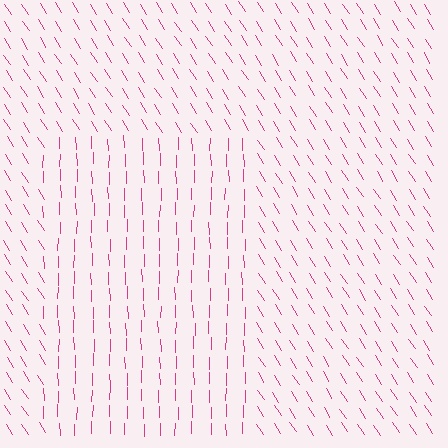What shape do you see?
I see a rectangle.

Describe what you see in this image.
The image is filled with small magenta line segments. A rectangle region in the image has lines oriented differently from the surrounding lines, creating a visible texture boundary.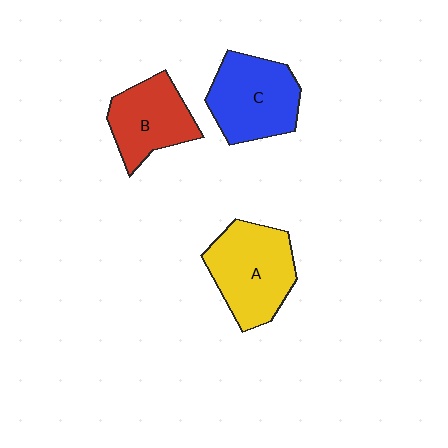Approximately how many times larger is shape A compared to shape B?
Approximately 1.3 times.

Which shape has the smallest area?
Shape B (red).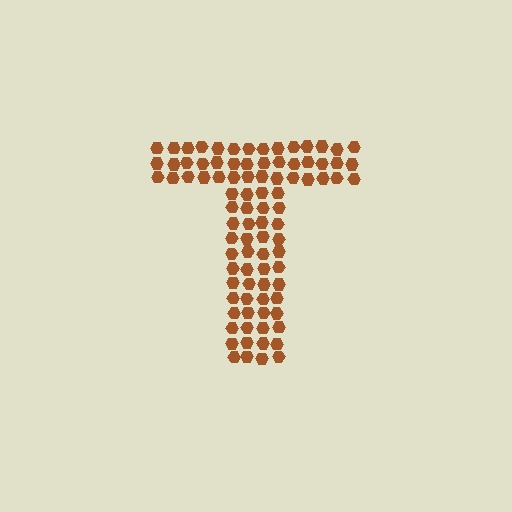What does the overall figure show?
The overall figure shows the letter T.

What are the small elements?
The small elements are hexagons.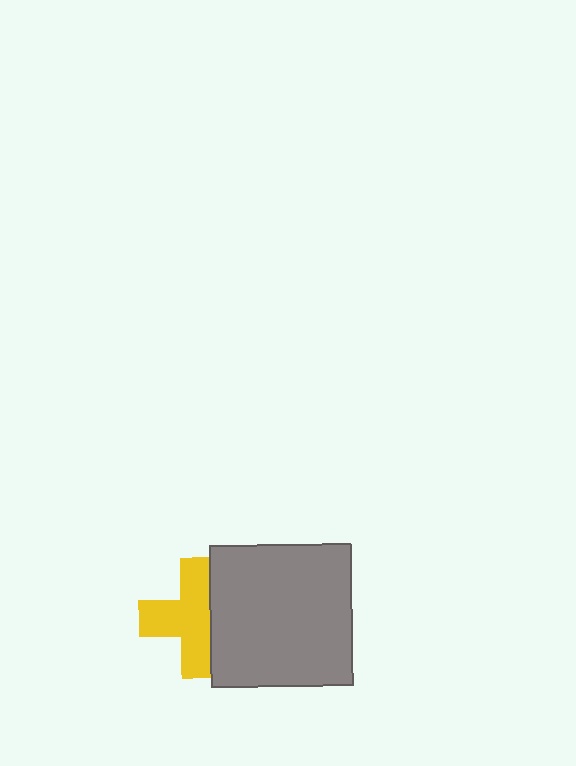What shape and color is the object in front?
The object in front is a gray square.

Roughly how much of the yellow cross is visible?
Most of it is visible (roughly 65%).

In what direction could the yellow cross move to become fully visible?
The yellow cross could move left. That would shift it out from behind the gray square entirely.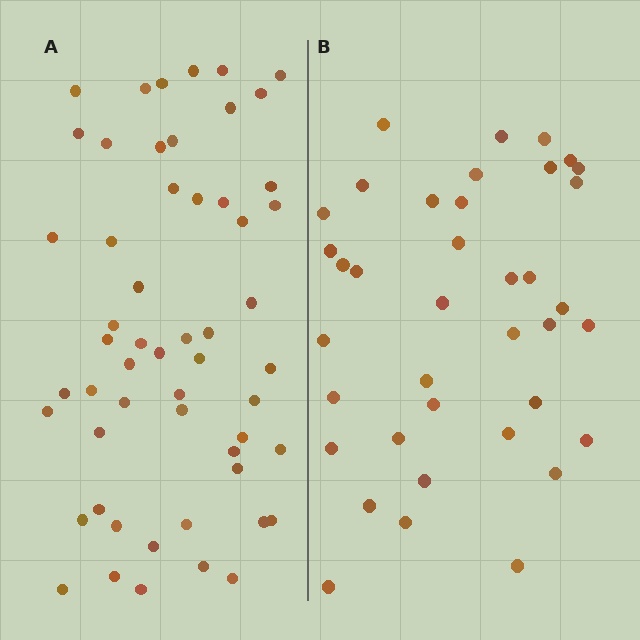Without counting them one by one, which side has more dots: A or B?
Region A (the left region) has more dots.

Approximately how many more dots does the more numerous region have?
Region A has approximately 15 more dots than region B.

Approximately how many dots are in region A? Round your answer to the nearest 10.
About 60 dots. (The exact count is 55, which rounds to 60.)